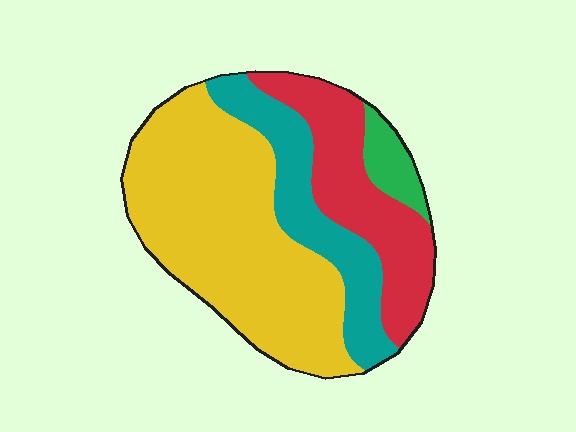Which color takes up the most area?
Yellow, at roughly 50%.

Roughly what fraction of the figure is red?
Red covers 23% of the figure.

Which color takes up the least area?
Green, at roughly 5%.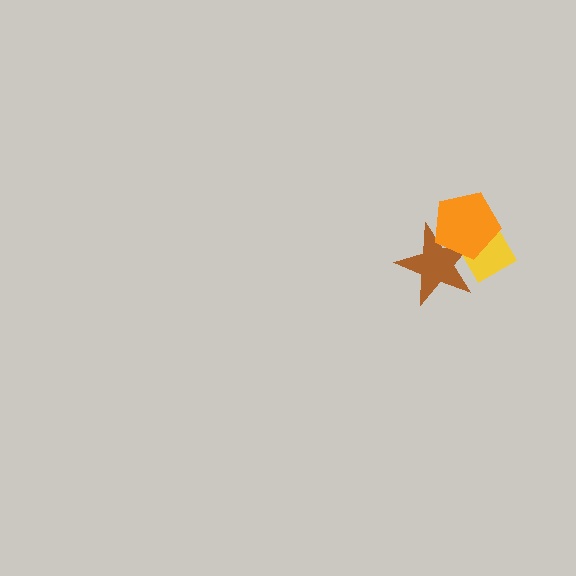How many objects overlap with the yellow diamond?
2 objects overlap with the yellow diamond.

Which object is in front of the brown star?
The orange pentagon is in front of the brown star.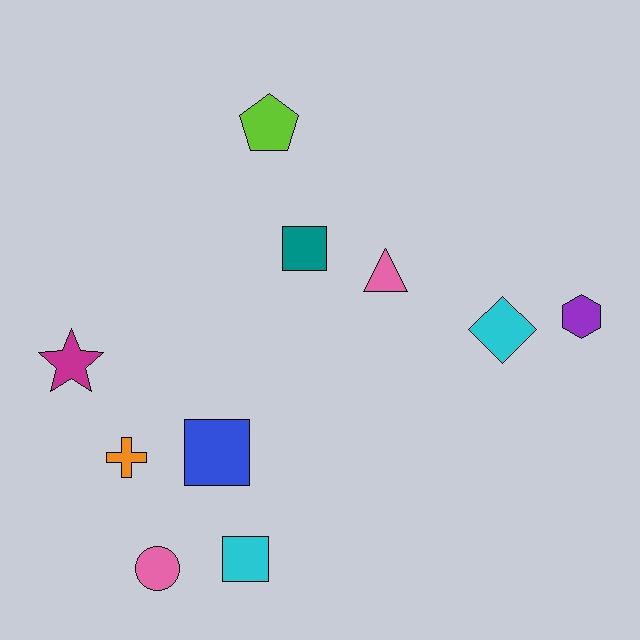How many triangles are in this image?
There is 1 triangle.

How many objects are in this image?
There are 10 objects.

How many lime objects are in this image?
There is 1 lime object.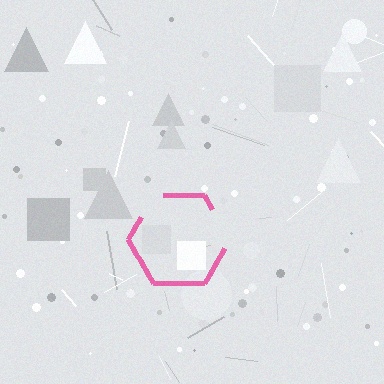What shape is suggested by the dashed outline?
The dashed outline suggests a hexagon.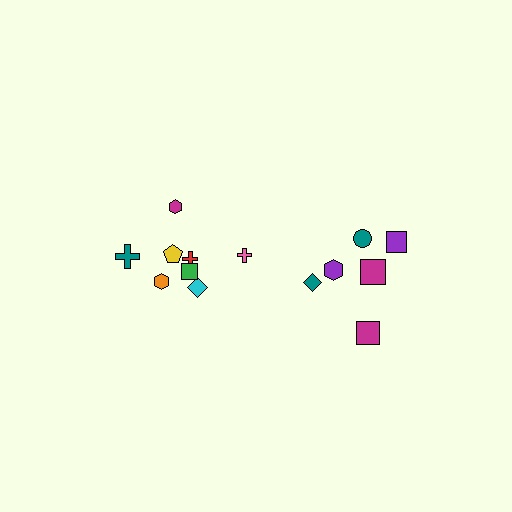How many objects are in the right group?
There are 6 objects.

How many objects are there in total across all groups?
There are 14 objects.